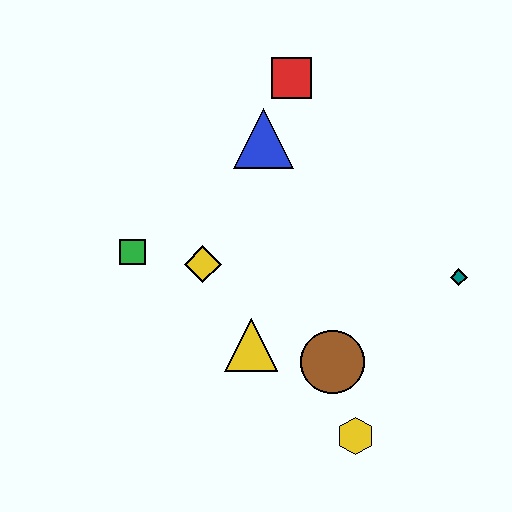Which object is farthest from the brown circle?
The red square is farthest from the brown circle.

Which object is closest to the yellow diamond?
The green square is closest to the yellow diamond.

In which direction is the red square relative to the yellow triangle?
The red square is above the yellow triangle.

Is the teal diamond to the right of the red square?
Yes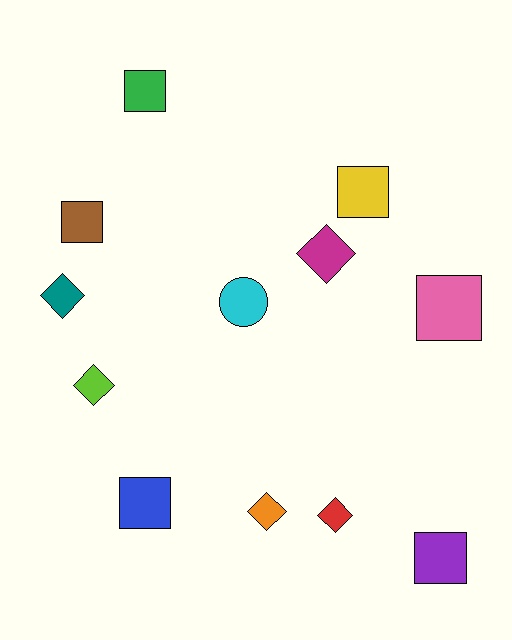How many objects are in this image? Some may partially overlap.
There are 12 objects.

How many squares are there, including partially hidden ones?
There are 6 squares.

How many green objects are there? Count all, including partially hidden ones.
There is 1 green object.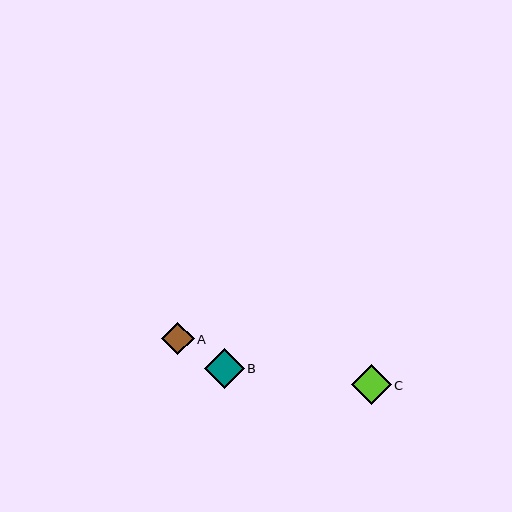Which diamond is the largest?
Diamond B is the largest with a size of approximately 40 pixels.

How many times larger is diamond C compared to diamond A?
Diamond C is approximately 1.2 times the size of diamond A.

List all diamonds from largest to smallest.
From largest to smallest: B, C, A.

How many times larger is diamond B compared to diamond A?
Diamond B is approximately 1.2 times the size of diamond A.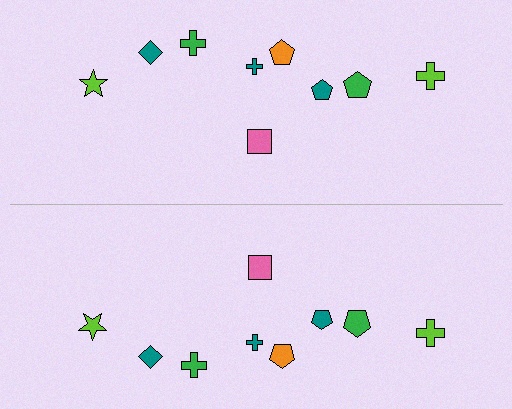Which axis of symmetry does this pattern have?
The pattern has a horizontal axis of symmetry running through the center of the image.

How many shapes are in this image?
There are 18 shapes in this image.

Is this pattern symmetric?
Yes, this pattern has bilateral (reflection) symmetry.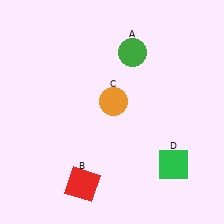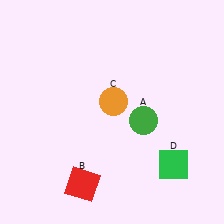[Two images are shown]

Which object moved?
The green circle (A) moved down.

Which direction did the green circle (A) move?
The green circle (A) moved down.